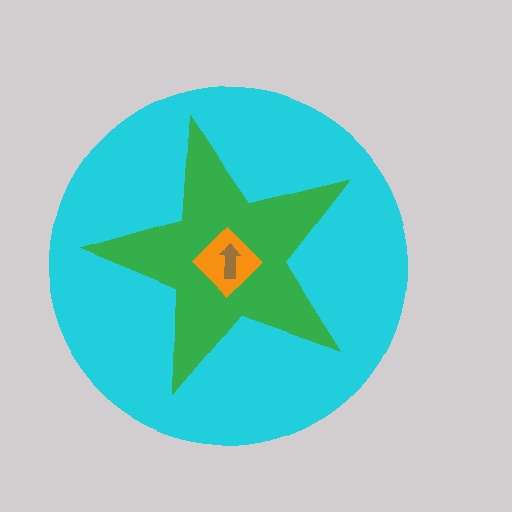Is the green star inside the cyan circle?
Yes.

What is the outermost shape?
The cyan circle.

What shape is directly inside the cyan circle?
The green star.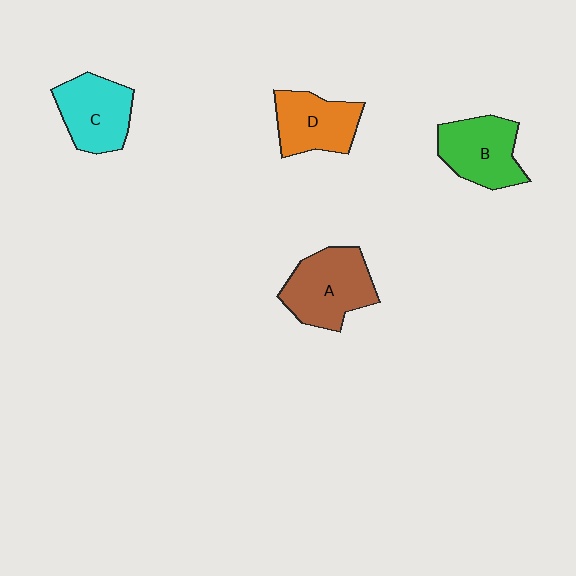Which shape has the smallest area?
Shape D (orange).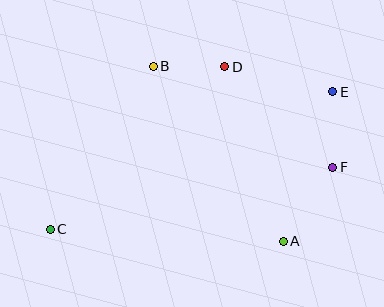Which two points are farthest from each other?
Points C and E are farthest from each other.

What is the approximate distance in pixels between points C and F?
The distance between C and F is approximately 289 pixels.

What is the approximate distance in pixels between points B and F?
The distance between B and F is approximately 206 pixels.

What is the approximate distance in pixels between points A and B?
The distance between A and B is approximately 218 pixels.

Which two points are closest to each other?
Points B and D are closest to each other.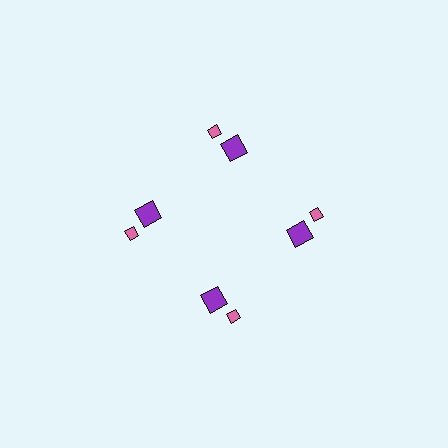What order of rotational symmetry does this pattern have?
This pattern has 4-fold rotational symmetry.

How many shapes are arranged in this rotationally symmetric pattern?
There are 8 shapes, arranged in 4 groups of 2.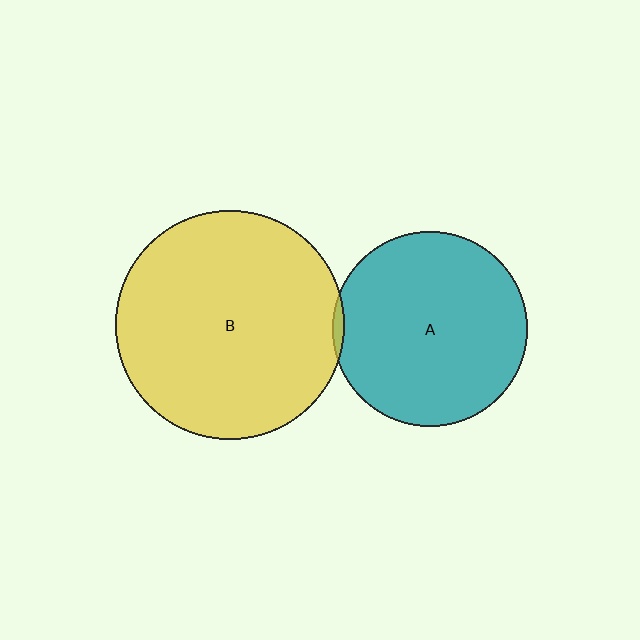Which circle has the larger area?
Circle B (yellow).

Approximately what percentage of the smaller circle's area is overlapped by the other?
Approximately 5%.